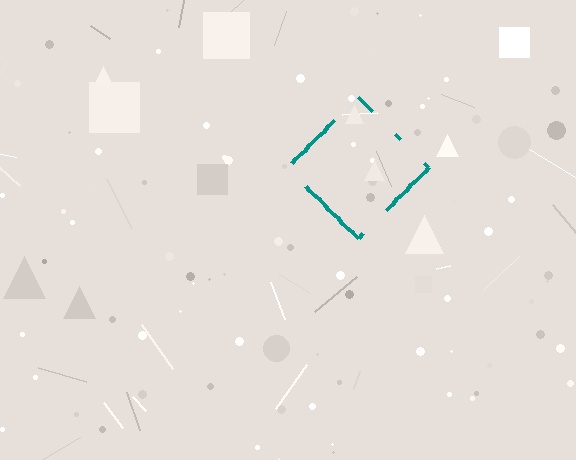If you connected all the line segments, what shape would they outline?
They would outline a diamond.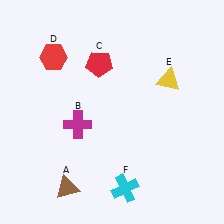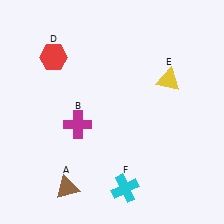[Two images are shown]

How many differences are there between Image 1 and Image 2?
There is 1 difference between the two images.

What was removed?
The red pentagon (C) was removed in Image 2.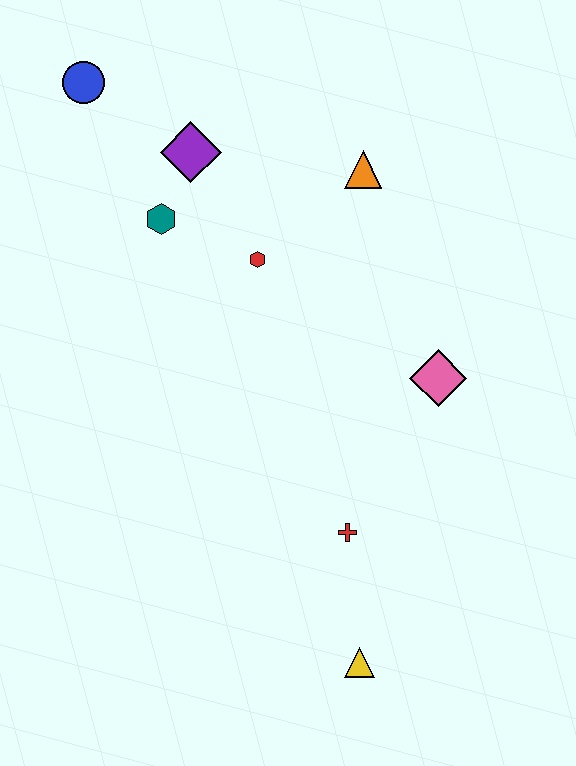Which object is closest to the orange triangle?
The red hexagon is closest to the orange triangle.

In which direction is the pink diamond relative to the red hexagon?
The pink diamond is to the right of the red hexagon.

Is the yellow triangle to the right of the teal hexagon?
Yes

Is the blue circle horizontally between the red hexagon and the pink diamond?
No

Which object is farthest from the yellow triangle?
The blue circle is farthest from the yellow triangle.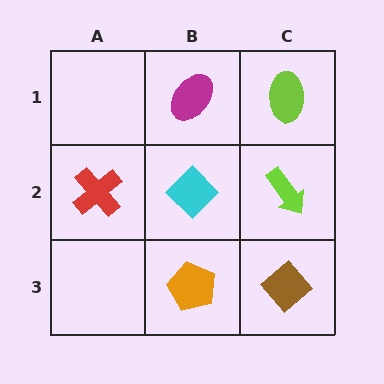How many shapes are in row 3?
2 shapes.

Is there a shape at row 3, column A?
No, that cell is empty.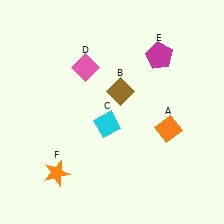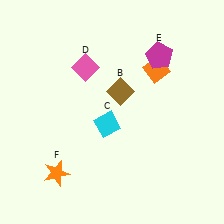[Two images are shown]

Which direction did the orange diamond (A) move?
The orange diamond (A) moved up.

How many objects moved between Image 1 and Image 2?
1 object moved between the two images.